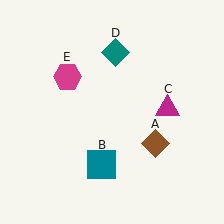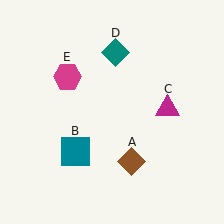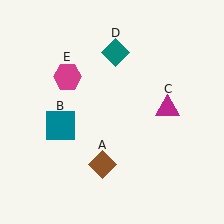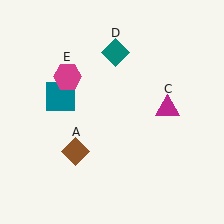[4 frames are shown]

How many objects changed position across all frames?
2 objects changed position: brown diamond (object A), teal square (object B).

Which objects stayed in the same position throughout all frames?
Magenta triangle (object C) and teal diamond (object D) and magenta hexagon (object E) remained stationary.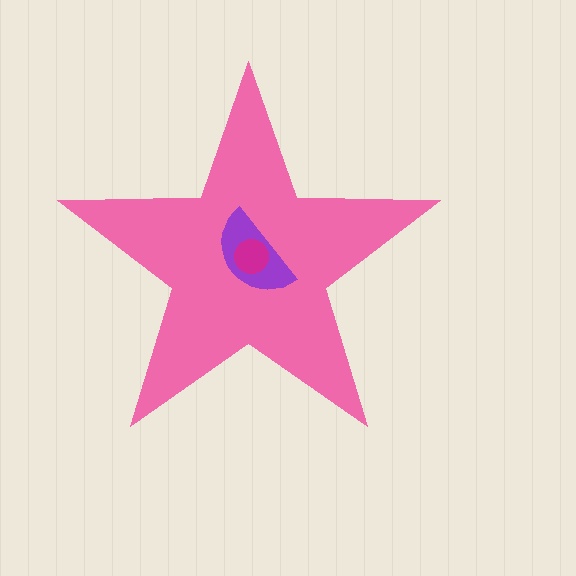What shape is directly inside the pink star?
The purple semicircle.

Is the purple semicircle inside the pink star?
Yes.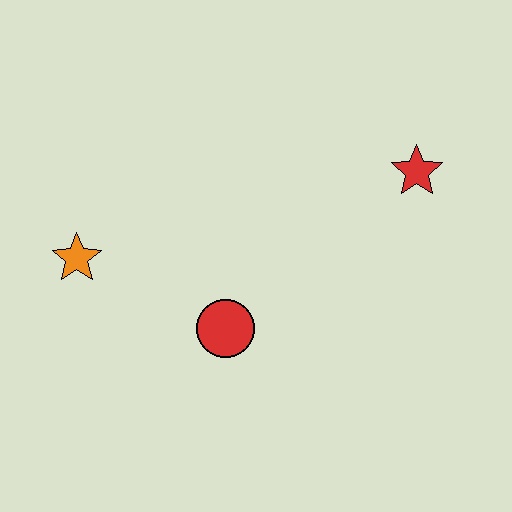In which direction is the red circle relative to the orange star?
The red circle is to the right of the orange star.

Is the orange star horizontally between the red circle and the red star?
No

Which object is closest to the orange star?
The red circle is closest to the orange star.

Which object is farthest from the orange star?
The red star is farthest from the orange star.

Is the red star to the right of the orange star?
Yes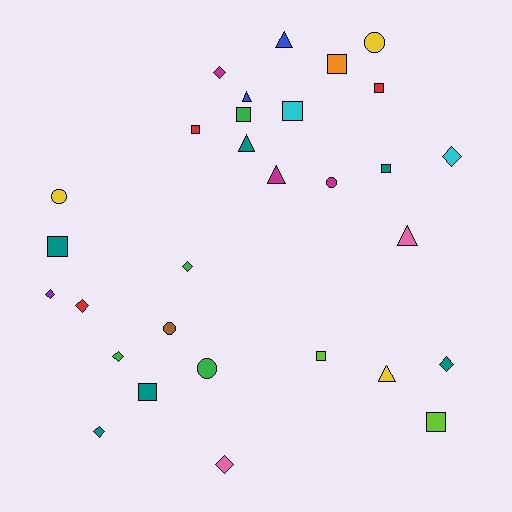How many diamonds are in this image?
There are 9 diamonds.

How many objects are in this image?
There are 30 objects.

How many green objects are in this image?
There are 4 green objects.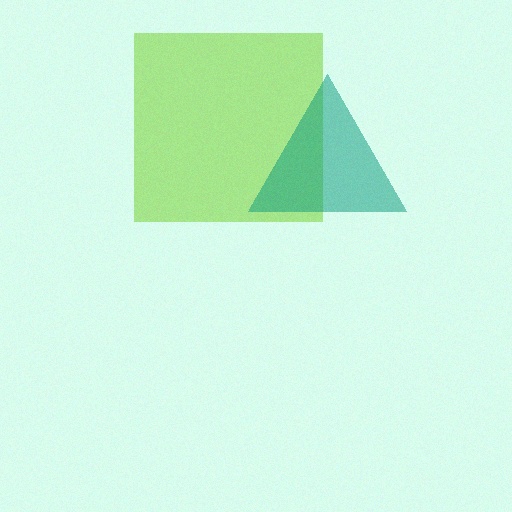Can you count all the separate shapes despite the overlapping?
Yes, there are 2 separate shapes.